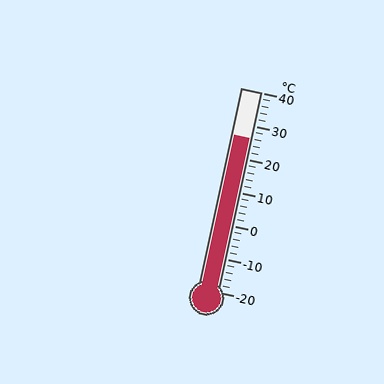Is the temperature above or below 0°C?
The temperature is above 0°C.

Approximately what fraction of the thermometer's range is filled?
The thermometer is filled to approximately 75% of its range.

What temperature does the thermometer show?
The thermometer shows approximately 26°C.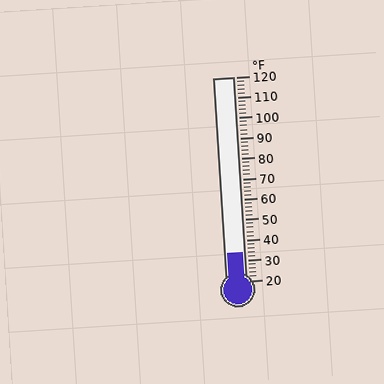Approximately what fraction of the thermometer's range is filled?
The thermometer is filled to approximately 15% of its range.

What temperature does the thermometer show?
The thermometer shows approximately 34°F.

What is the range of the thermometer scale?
The thermometer scale ranges from 20°F to 120°F.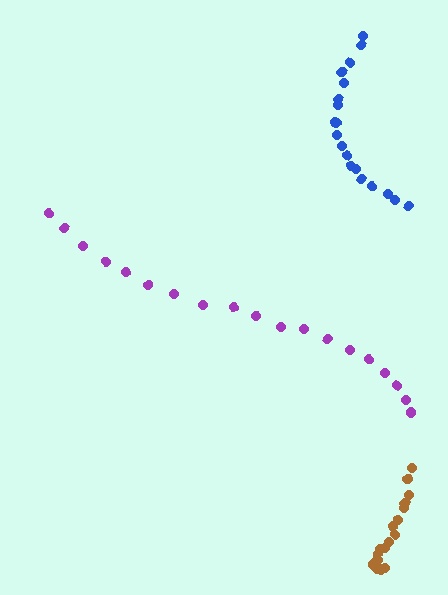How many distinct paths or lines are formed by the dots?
There are 3 distinct paths.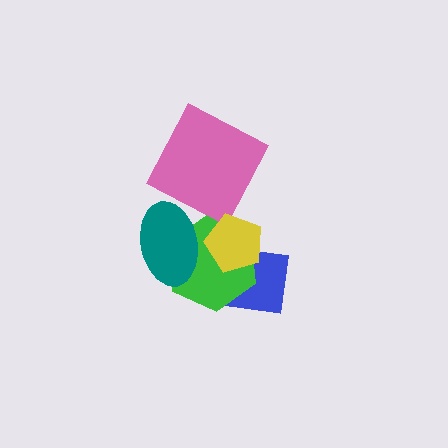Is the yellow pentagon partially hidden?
No, no other shape covers it.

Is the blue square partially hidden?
Yes, it is partially covered by another shape.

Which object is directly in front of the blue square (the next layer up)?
The green hexagon is directly in front of the blue square.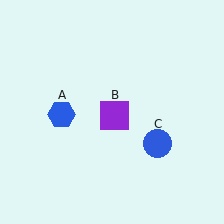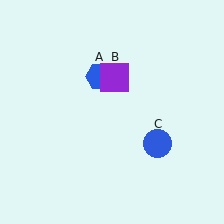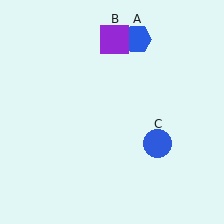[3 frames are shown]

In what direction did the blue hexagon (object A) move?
The blue hexagon (object A) moved up and to the right.